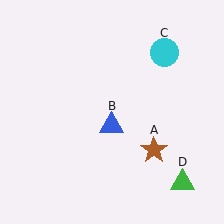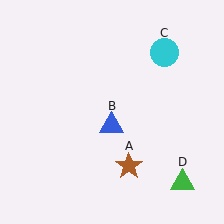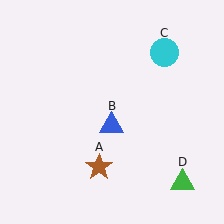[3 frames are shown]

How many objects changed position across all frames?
1 object changed position: brown star (object A).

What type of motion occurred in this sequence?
The brown star (object A) rotated clockwise around the center of the scene.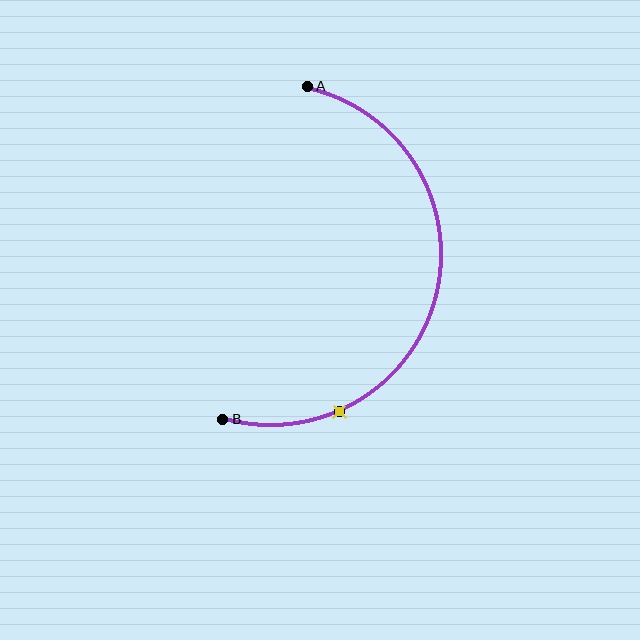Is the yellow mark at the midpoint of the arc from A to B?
No. The yellow mark lies on the arc but is closer to endpoint B. The arc midpoint would be at the point on the curve equidistant along the arc from both A and B.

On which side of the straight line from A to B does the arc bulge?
The arc bulges to the right of the straight line connecting A and B.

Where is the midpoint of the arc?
The arc midpoint is the point on the curve farthest from the straight line joining A and B. It sits to the right of that line.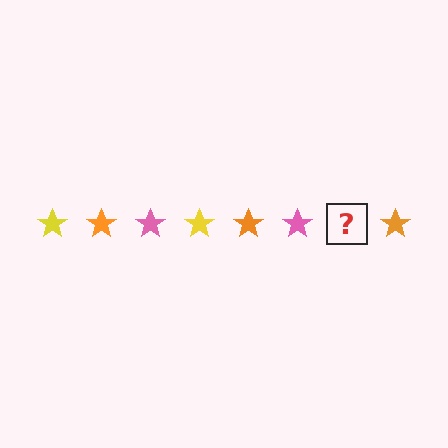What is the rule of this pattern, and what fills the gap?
The rule is that the pattern cycles through yellow, orange, pink stars. The gap should be filled with a yellow star.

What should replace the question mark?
The question mark should be replaced with a yellow star.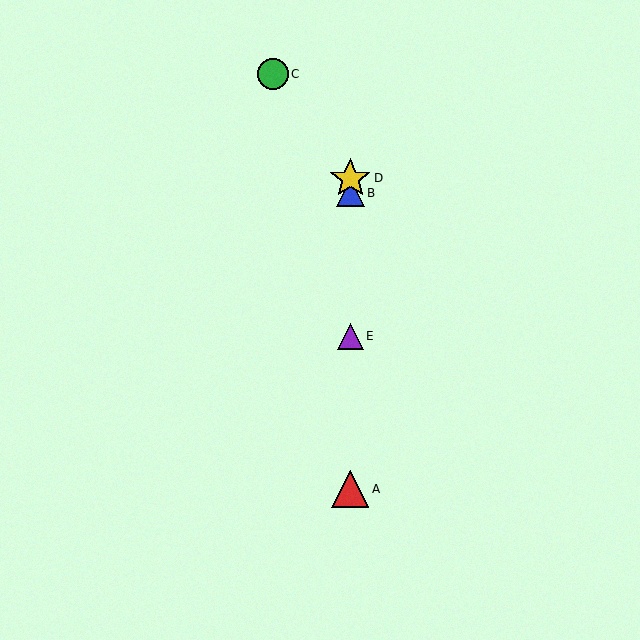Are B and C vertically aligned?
No, B is at x≈350 and C is at x≈273.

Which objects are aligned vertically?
Objects A, B, D, E are aligned vertically.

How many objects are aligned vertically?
4 objects (A, B, D, E) are aligned vertically.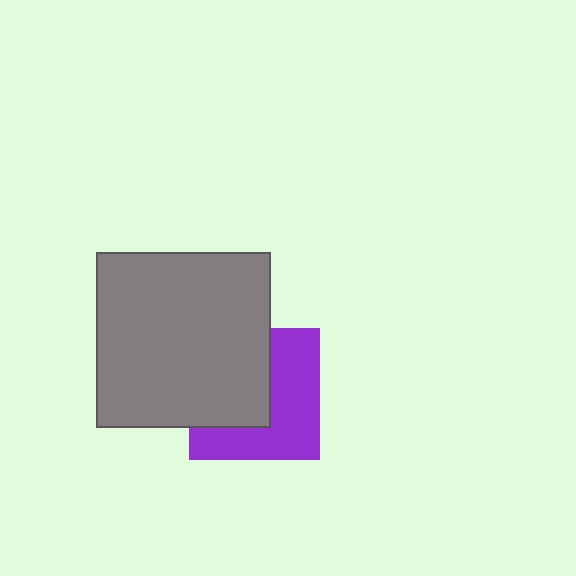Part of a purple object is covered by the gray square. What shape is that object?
It is a square.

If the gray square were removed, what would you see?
You would see the complete purple square.